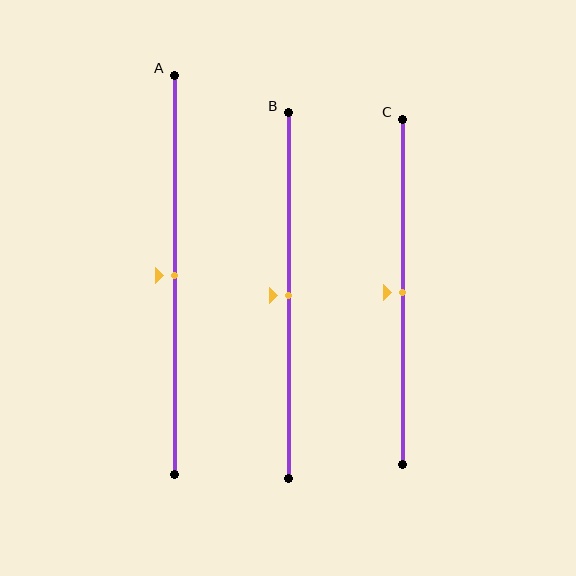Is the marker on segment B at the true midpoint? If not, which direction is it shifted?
Yes, the marker on segment B is at the true midpoint.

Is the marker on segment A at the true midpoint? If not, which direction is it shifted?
Yes, the marker on segment A is at the true midpoint.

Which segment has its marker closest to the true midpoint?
Segment A has its marker closest to the true midpoint.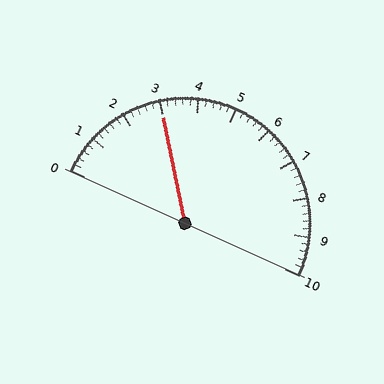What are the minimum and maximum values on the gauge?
The gauge ranges from 0 to 10.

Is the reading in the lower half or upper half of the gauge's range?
The reading is in the lower half of the range (0 to 10).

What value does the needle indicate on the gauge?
The needle indicates approximately 3.0.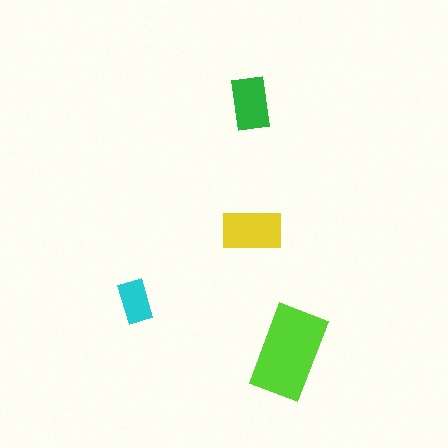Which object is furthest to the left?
The cyan rectangle is leftmost.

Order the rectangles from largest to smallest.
the lime one, the yellow one, the green one, the cyan one.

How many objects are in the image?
There are 4 objects in the image.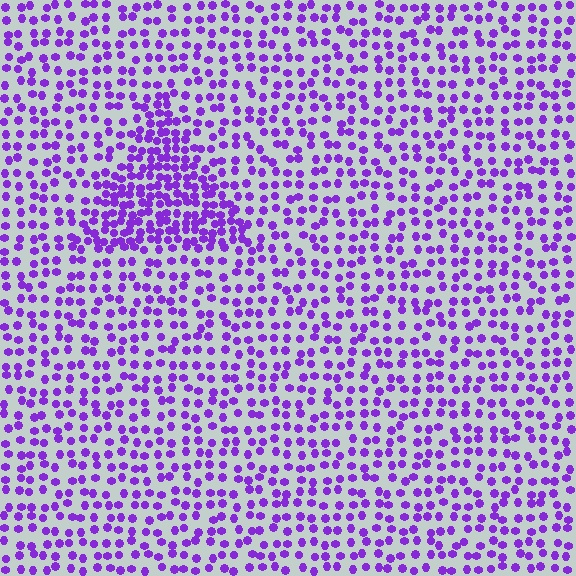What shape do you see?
I see a triangle.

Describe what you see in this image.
The image contains small purple elements arranged at two different densities. A triangle-shaped region is visible where the elements are more densely packed than the surrounding area.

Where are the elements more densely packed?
The elements are more densely packed inside the triangle boundary.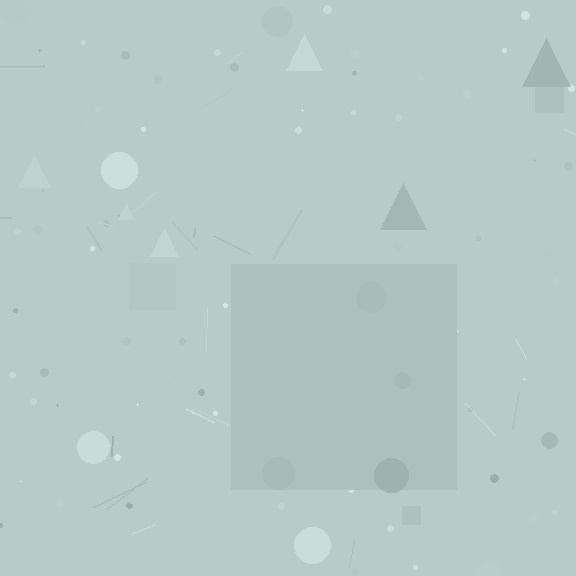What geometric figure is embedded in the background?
A square is embedded in the background.